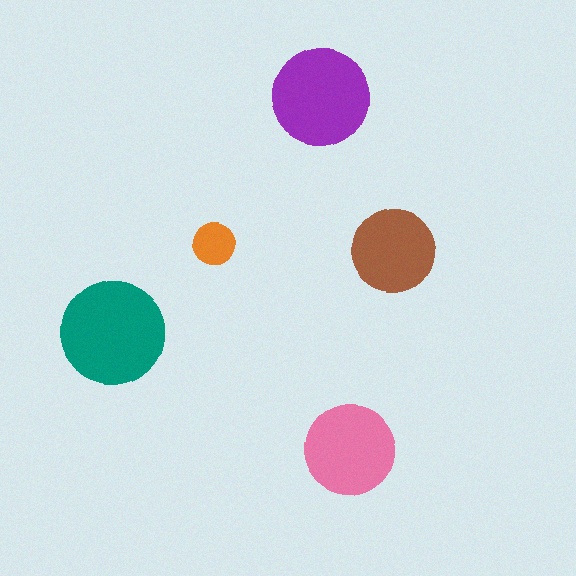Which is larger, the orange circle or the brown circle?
The brown one.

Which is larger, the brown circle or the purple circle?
The purple one.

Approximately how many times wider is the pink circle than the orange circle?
About 2 times wider.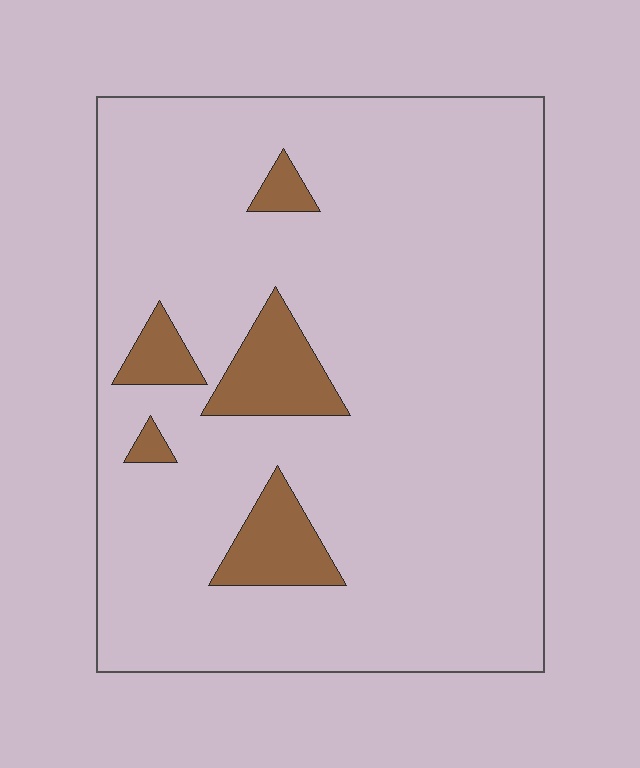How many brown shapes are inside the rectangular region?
5.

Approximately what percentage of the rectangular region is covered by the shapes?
Approximately 10%.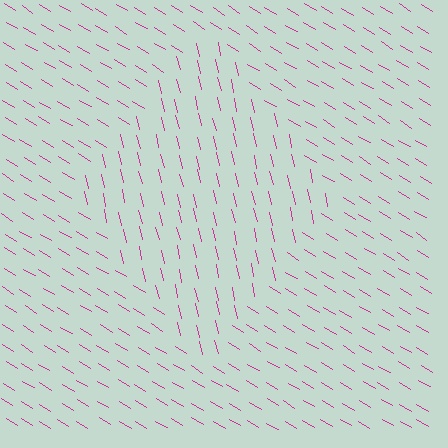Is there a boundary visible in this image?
Yes, there is a texture boundary formed by a change in line orientation.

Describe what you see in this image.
The image is filled with small magenta line segments. A diamond region in the image has lines oriented differently from the surrounding lines, creating a visible texture boundary.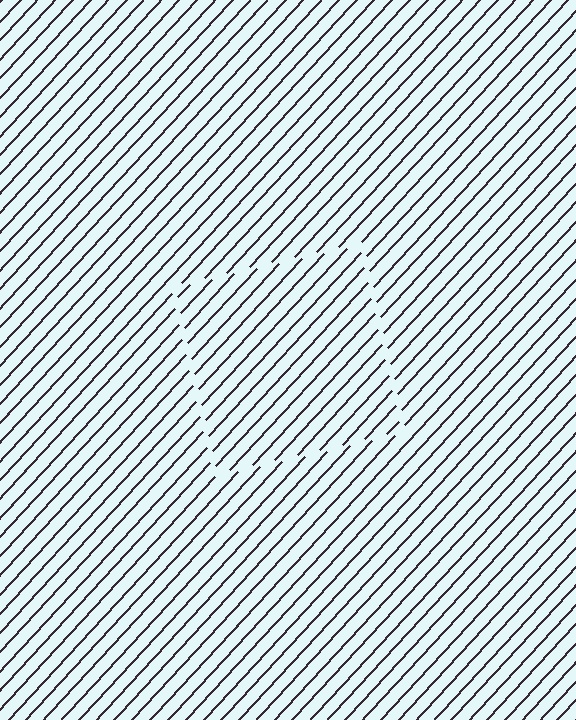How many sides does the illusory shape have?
4 sides — the line-ends trace a square.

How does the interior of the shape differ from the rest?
The interior of the shape contains the same grating, shifted by half a period — the contour is defined by the phase discontinuity where line-ends from the inner and outer gratings abut.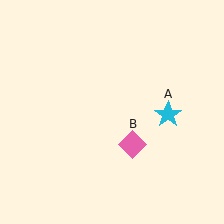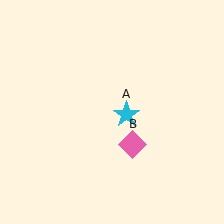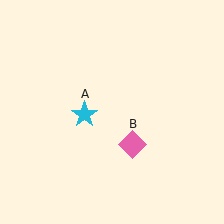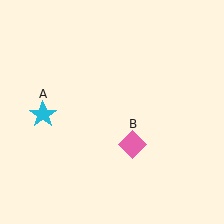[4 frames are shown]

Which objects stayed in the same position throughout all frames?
Pink diamond (object B) remained stationary.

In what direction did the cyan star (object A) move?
The cyan star (object A) moved left.